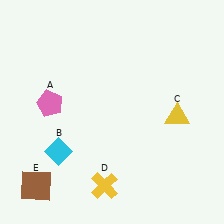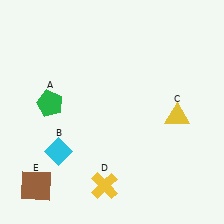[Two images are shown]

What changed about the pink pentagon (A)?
In Image 1, A is pink. In Image 2, it changed to green.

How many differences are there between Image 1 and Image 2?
There is 1 difference between the two images.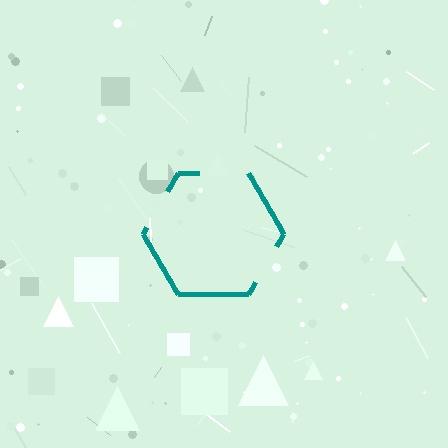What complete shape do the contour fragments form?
The contour fragments form a hexagon.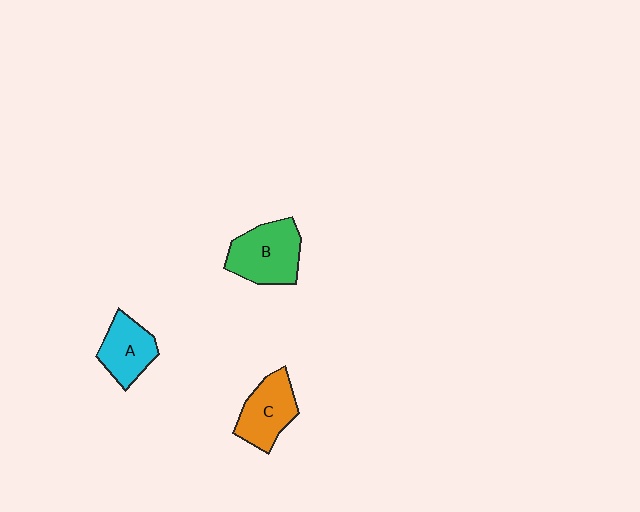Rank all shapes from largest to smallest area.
From largest to smallest: B (green), C (orange), A (cyan).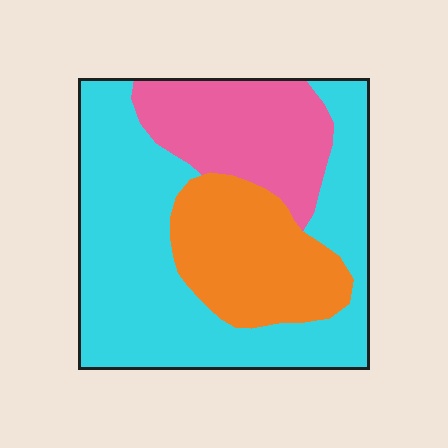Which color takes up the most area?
Cyan, at roughly 55%.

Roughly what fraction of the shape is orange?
Orange covers around 25% of the shape.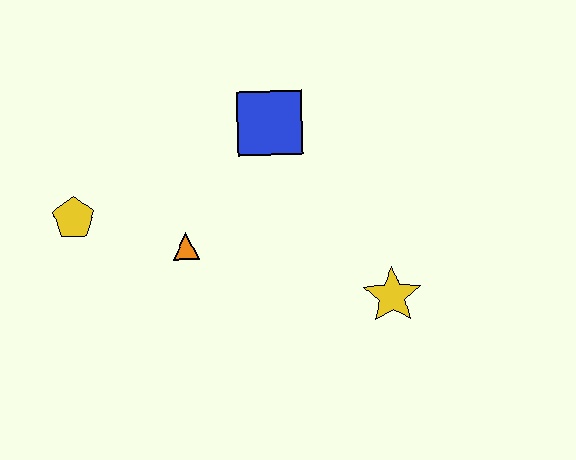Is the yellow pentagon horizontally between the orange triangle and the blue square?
No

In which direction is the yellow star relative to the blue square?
The yellow star is below the blue square.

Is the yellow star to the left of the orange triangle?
No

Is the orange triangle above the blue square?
No